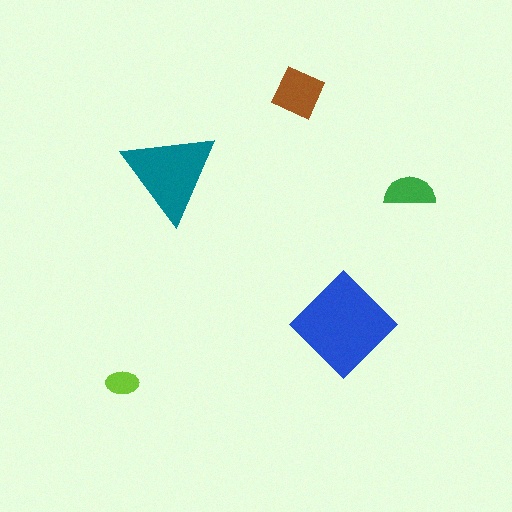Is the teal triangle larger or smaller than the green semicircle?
Larger.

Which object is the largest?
The blue diamond.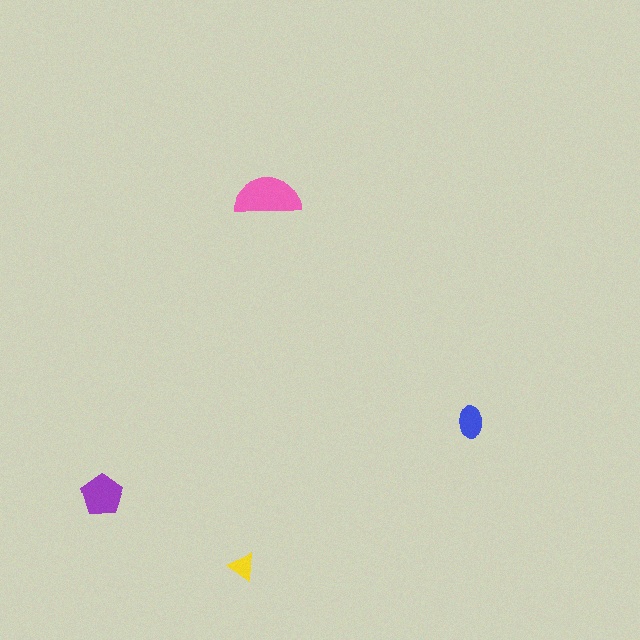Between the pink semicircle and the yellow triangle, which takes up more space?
The pink semicircle.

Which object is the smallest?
The yellow triangle.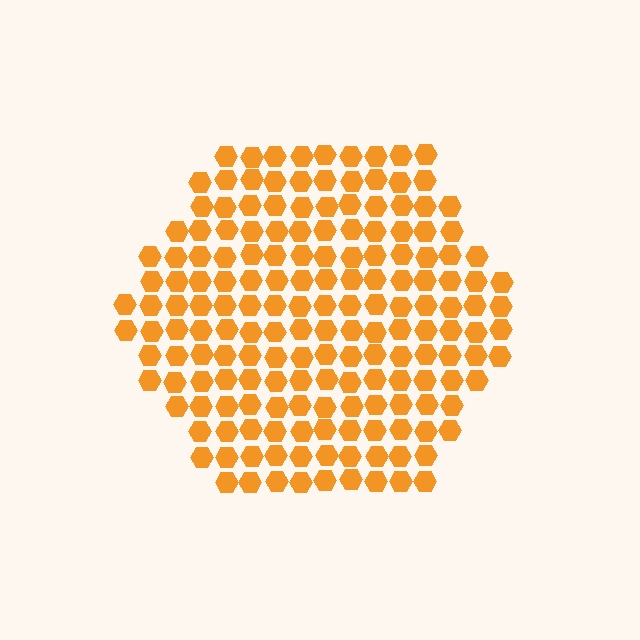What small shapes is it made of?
It is made of small hexagons.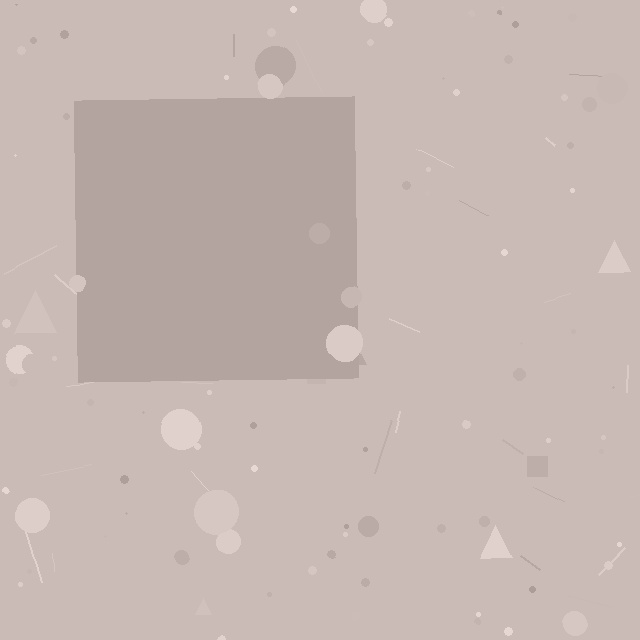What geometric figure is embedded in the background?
A square is embedded in the background.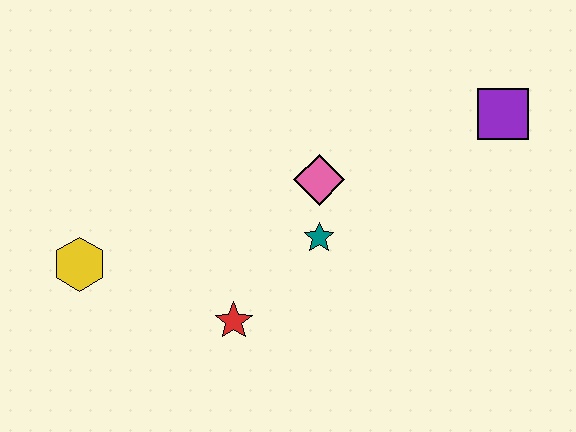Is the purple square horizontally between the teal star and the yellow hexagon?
No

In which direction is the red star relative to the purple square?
The red star is to the left of the purple square.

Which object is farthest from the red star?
The purple square is farthest from the red star.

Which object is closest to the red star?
The teal star is closest to the red star.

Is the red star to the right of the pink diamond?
No